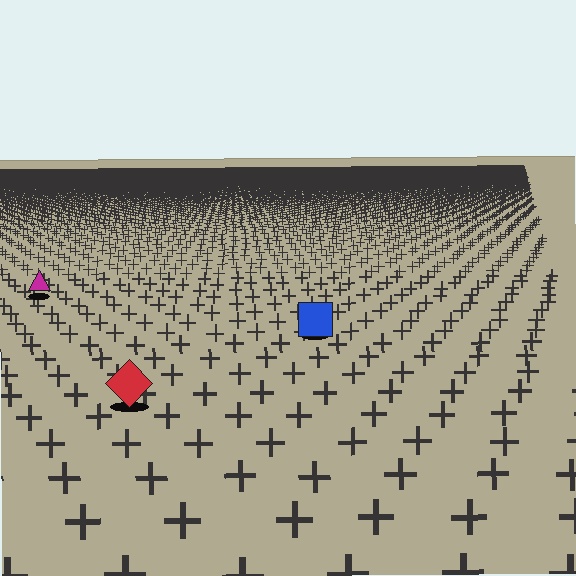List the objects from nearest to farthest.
From nearest to farthest: the red diamond, the blue square, the magenta triangle.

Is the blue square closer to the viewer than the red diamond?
No. The red diamond is closer — you can tell from the texture gradient: the ground texture is coarser near it.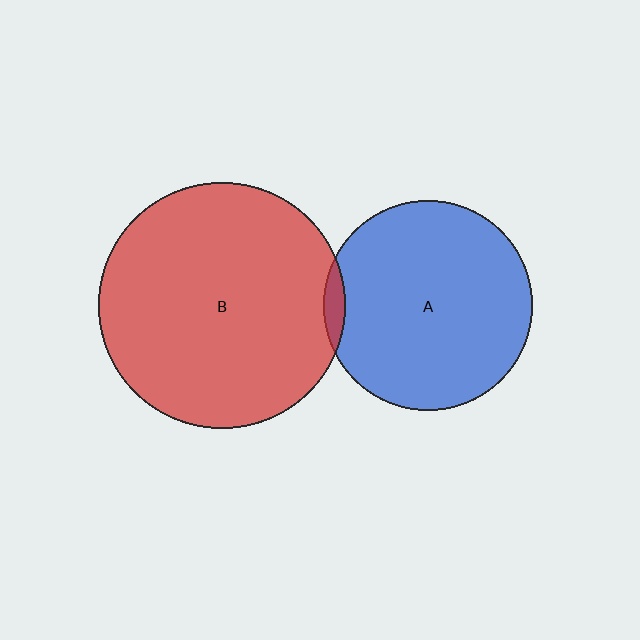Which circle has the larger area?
Circle B (red).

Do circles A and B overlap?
Yes.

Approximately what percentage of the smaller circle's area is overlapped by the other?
Approximately 5%.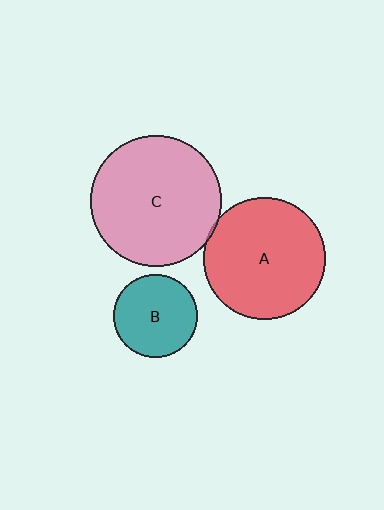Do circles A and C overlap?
Yes.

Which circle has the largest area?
Circle C (pink).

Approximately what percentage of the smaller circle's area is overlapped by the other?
Approximately 5%.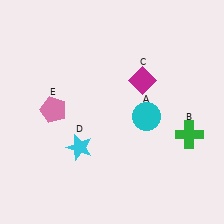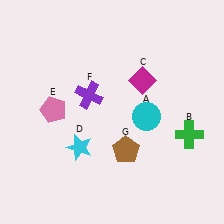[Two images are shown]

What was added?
A purple cross (F), a brown pentagon (G) were added in Image 2.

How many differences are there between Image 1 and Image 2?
There are 2 differences between the two images.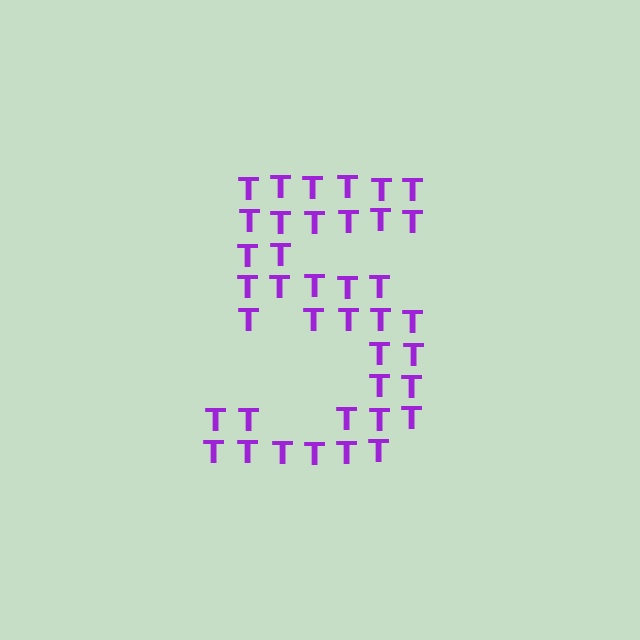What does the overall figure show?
The overall figure shows the digit 5.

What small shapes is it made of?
It is made of small letter T's.